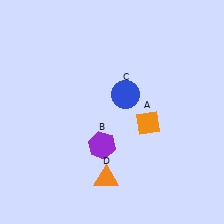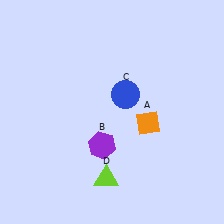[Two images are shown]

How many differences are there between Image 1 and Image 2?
There is 1 difference between the two images.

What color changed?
The triangle (D) changed from orange in Image 1 to lime in Image 2.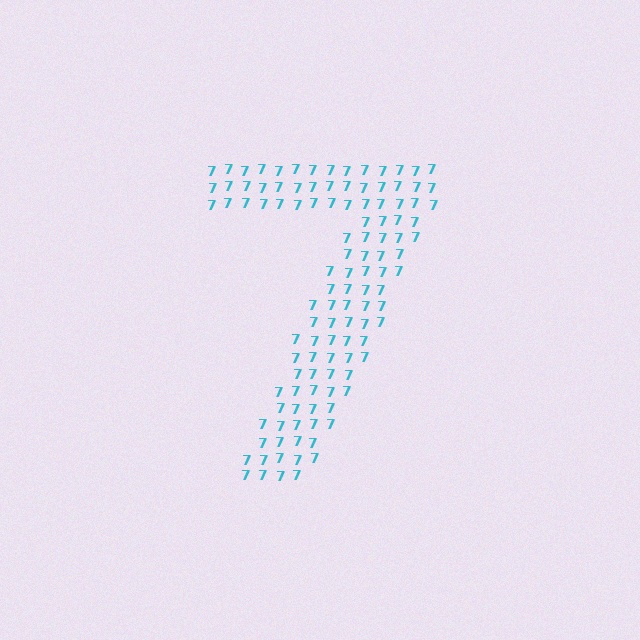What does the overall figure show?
The overall figure shows the digit 7.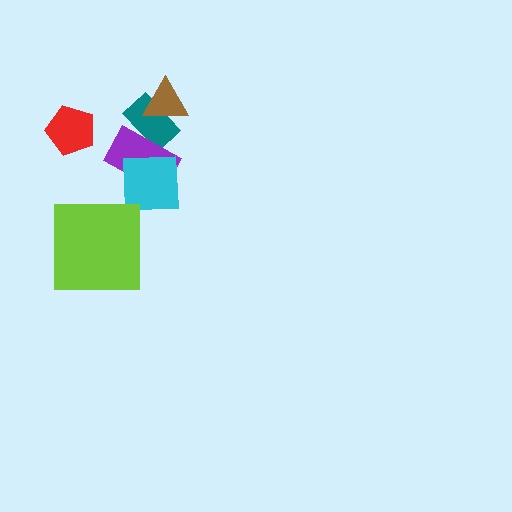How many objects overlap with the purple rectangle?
2 objects overlap with the purple rectangle.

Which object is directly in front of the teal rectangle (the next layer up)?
The brown triangle is directly in front of the teal rectangle.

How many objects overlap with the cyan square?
1 object overlaps with the cyan square.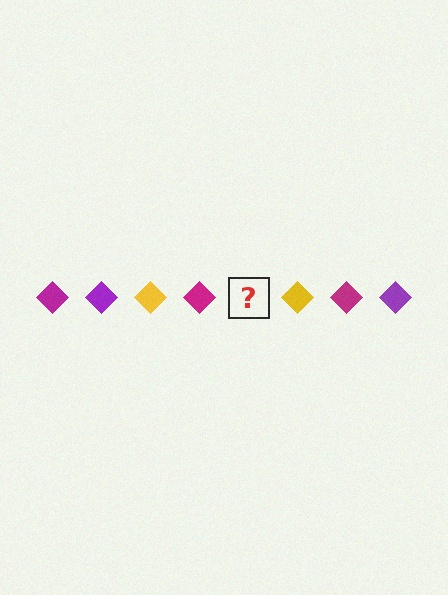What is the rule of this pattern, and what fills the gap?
The rule is that the pattern cycles through magenta, purple, yellow diamonds. The gap should be filled with a purple diamond.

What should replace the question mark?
The question mark should be replaced with a purple diamond.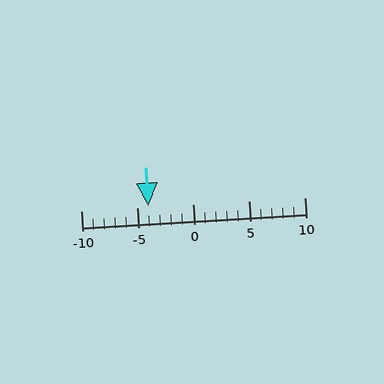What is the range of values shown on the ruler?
The ruler shows values from -10 to 10.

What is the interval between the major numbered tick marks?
The major tick marks are spaced 5 units apart.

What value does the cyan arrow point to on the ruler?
The cyan arrow points to approximately -4.